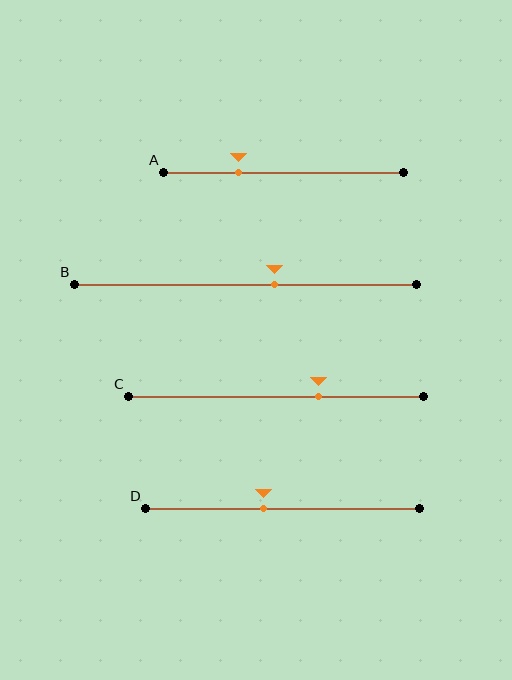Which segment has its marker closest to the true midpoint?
Segment D has its marker closest to the true midpoint.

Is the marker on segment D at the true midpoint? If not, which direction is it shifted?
No, the marker on segment D is shifted to the left by about 7% of the segment length.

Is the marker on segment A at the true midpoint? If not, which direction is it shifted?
No, the marker on segment A is shifted to the left by about 19% of the segment length.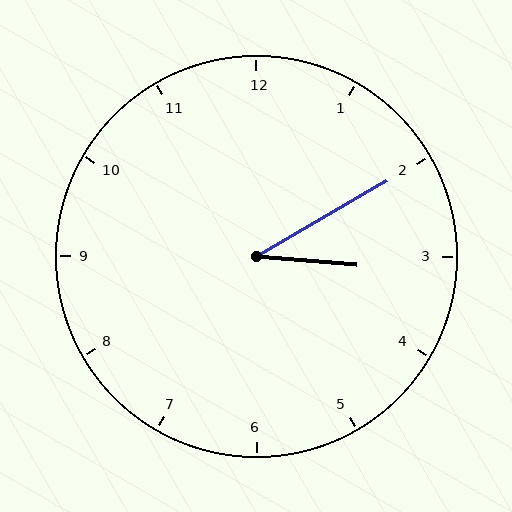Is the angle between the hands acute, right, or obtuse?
It is acute.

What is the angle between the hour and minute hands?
Approximately 35 degrees.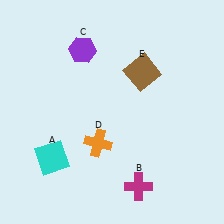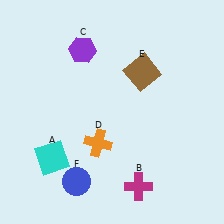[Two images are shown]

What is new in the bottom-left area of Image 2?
A blue circle (F) was added in the bottom-left area of Image 2.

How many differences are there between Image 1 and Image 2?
There is 1 difference between the two images.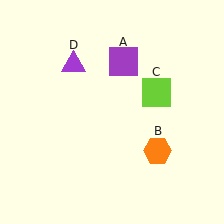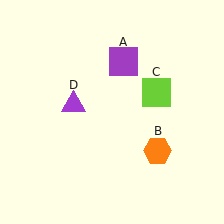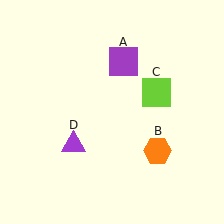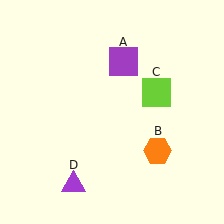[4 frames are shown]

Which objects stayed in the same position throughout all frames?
Purple square (object A) and orange hexagon (object B) and lime square (object C) remained stationary.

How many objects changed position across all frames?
1 object changed position: purple triangle (object D).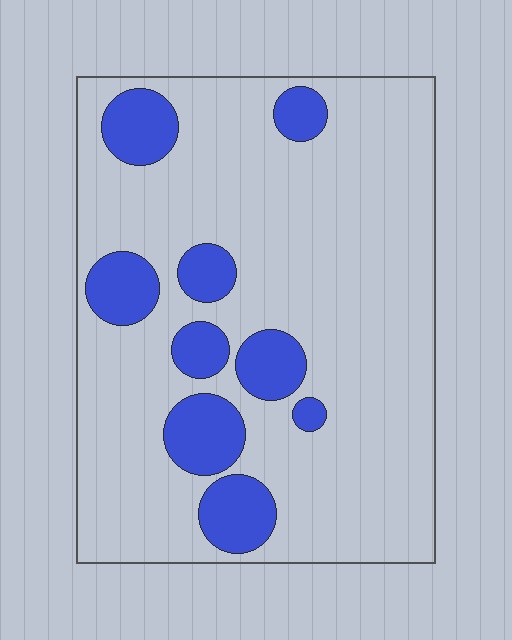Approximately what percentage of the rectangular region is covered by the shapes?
Approximately 20%.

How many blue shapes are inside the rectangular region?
9.